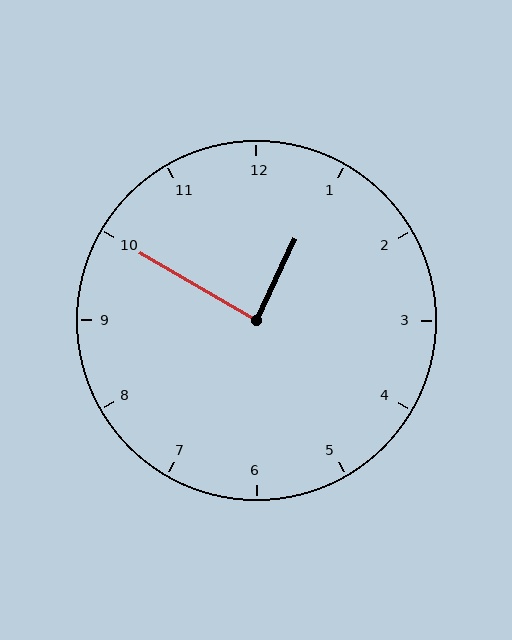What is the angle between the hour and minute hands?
Approximately 85 degrees.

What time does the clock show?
12:50.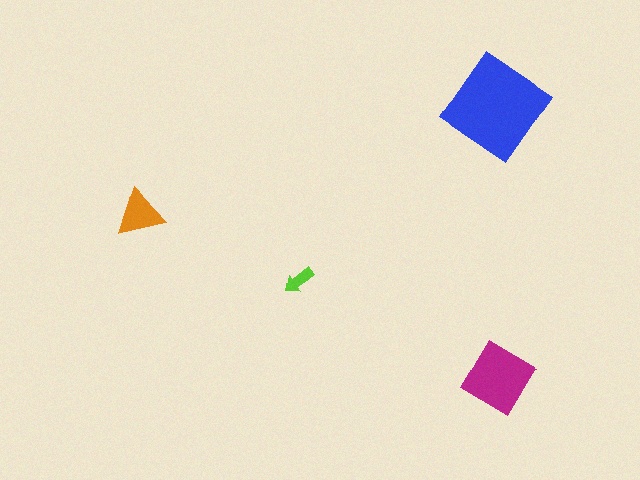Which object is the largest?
The blue diamond.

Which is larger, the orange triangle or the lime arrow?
The orange triangle.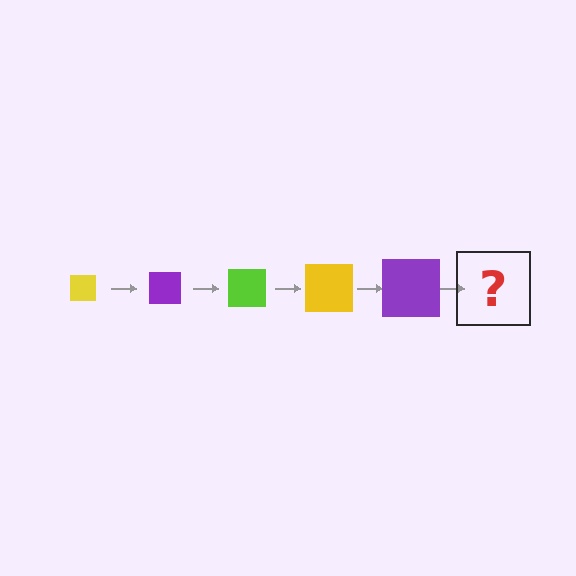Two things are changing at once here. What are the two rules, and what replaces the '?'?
The two rules are that the square grows larger each step and the color cycles through yellow, purple, and lime. The '?' should be a lime square, larger than the previous one.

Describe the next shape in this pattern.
It should be a lime square, larger than the previous one.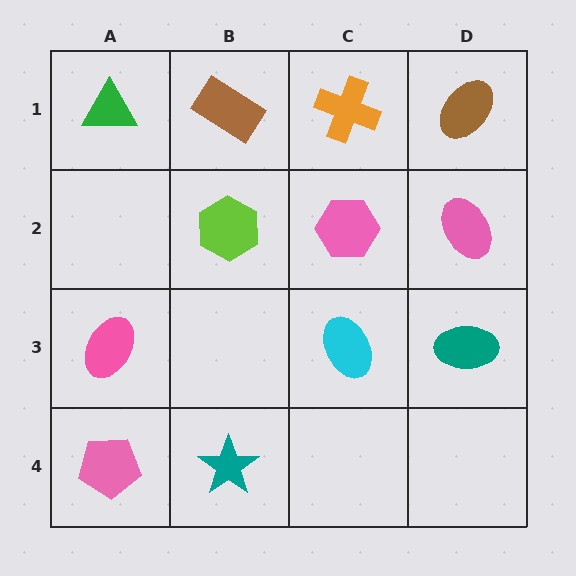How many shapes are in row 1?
4 shapes.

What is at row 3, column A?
A pink ellipse.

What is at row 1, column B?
A brown rectangle.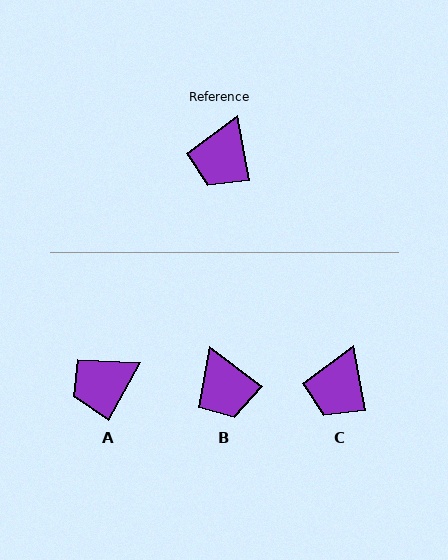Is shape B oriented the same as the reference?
No, it is off by about 42 degrees.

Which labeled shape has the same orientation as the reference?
C.